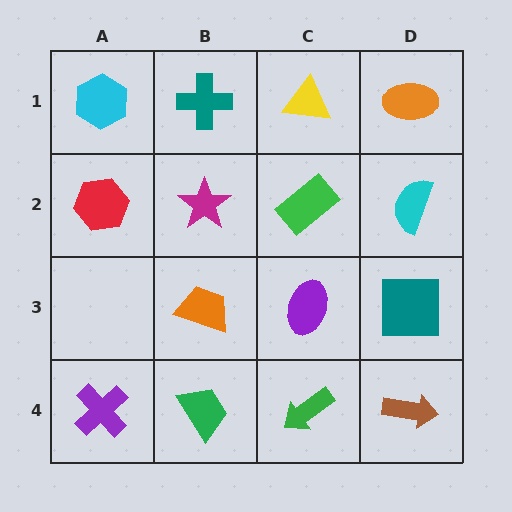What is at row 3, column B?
An orange trapezoid.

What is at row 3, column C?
A purple ellipse.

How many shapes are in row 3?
3 shapes.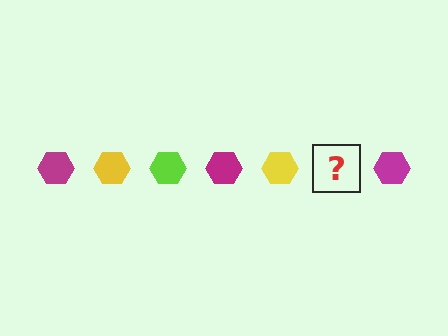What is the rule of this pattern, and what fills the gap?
The rule is that the pattern cycles through magenta, yellow, lime hexagons. The gap should be filled with a lime hexagon.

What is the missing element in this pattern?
The missing element is a lime hexagon.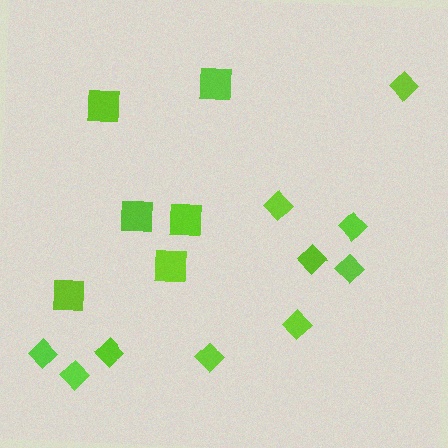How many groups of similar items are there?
There are 2 groups: one group of squares (6) and one group of diamonds (10).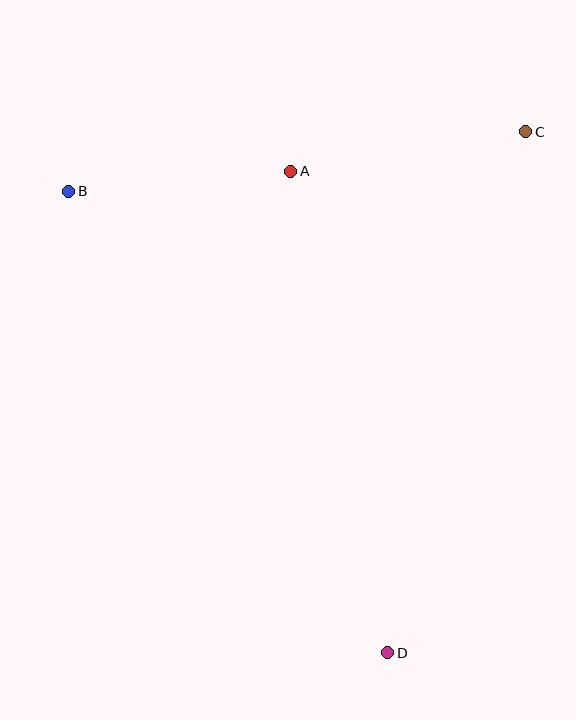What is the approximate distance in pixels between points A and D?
The distance between A and D is approximately 491 pixels.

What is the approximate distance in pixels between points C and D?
The distance between C and D is approximately 539 pixels.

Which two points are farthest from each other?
Points B and D are farthest from each other.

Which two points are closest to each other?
Points A and B are closest to each other.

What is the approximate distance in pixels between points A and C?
The distance between A and C is approximately 238 pixels.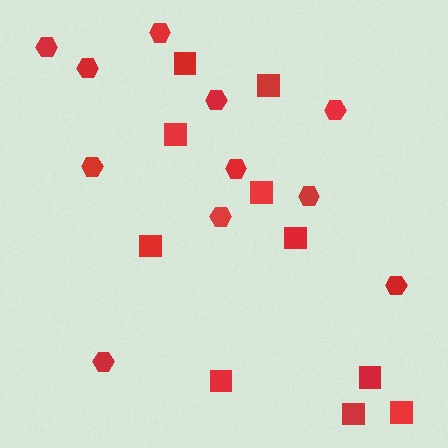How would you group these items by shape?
There are 2 groups: one group of squares (10) and one group of hexagons (11).